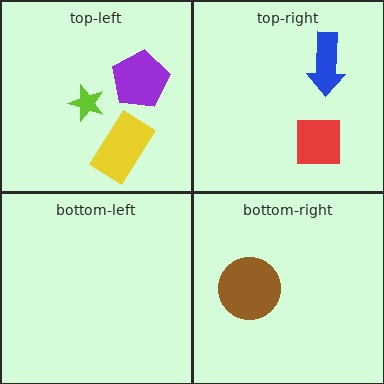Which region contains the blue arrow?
The top-right region.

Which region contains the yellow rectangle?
The top-left region.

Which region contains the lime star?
The top-left region.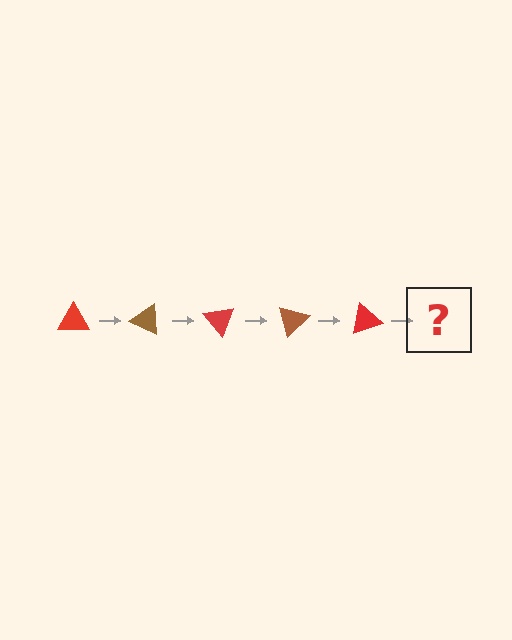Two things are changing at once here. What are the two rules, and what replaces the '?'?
The two rules are that it rotates 25 degrees each step and the color cycles through red and brown. The '?' should be a brown triangle, rotated 125 degrees from the start.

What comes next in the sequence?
The next element should be a brown triangle, rotated 125 degrees from the start.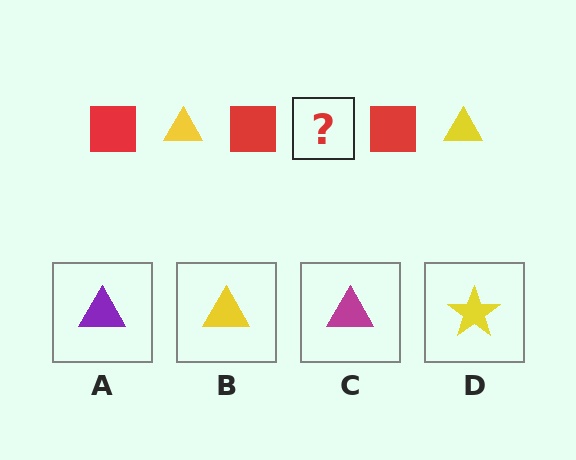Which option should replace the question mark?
Option B.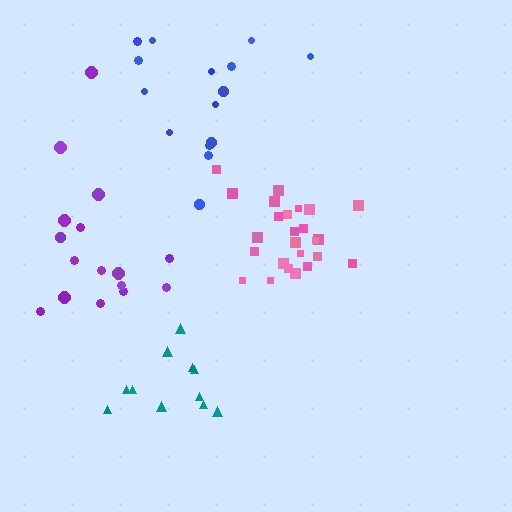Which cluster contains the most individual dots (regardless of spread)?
Pink (27).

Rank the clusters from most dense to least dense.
pink, teal, blue, purple.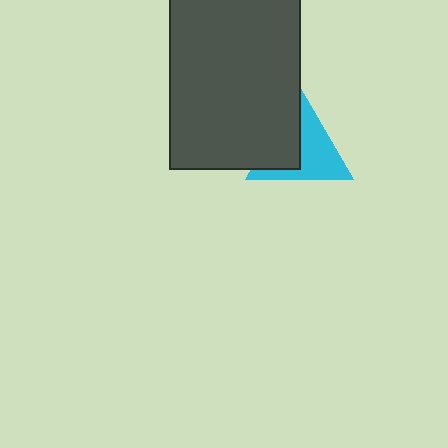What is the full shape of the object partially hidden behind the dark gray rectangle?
The partially hidden object is a cyan triangle.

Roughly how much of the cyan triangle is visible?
About half of it is visible (roughly 57%).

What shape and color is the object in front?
The object in front is a dark gray rectangle.